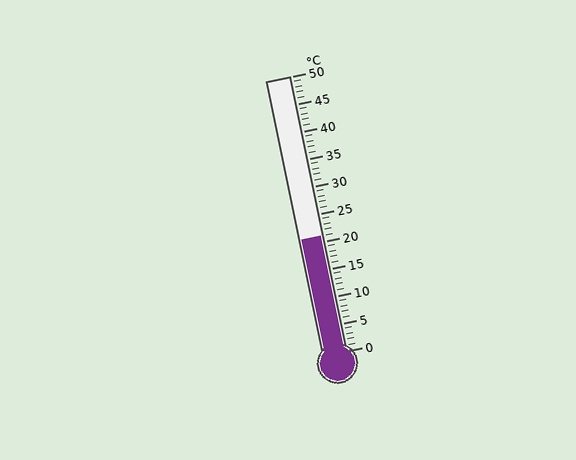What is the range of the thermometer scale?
The thermometer scale ranges from 0°C to 50°C.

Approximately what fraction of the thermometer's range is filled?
The thermometer is filled to approximately 40% of its range.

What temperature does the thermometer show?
The thermometer shows approximately 21°C.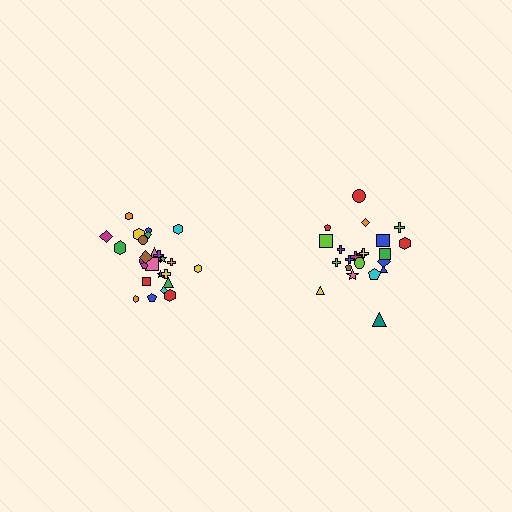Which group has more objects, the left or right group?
The left group.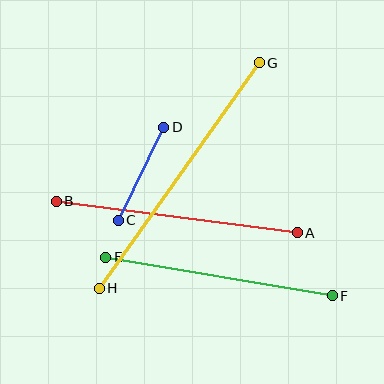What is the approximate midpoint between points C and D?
The midpoint is at approximately (141, 174) pixels.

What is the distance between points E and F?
The distance is approximately 230 pixels.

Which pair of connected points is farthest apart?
Points G and H are farthest apart.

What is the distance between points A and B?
The distance is approximately 243 pixels.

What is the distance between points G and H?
The distance is approximately 276 pixels.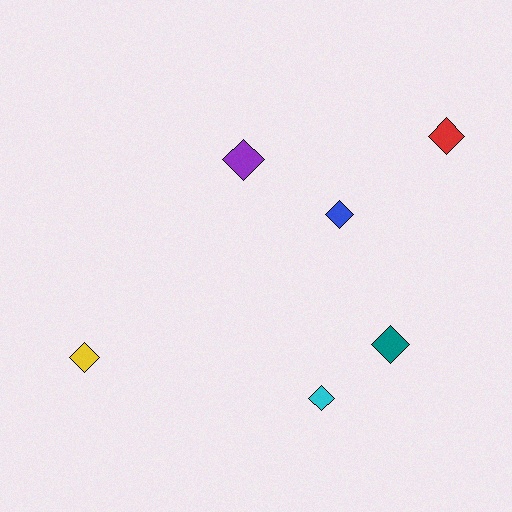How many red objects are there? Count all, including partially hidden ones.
There is 1 red object.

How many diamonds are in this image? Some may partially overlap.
There are 6 diamonds.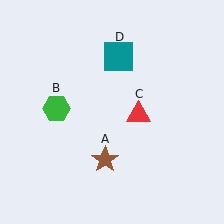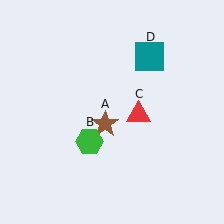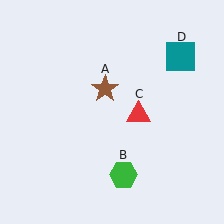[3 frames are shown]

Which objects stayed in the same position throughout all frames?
Red triangle (object C) remained stationary.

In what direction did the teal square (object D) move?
The teal square (object D) moved right.